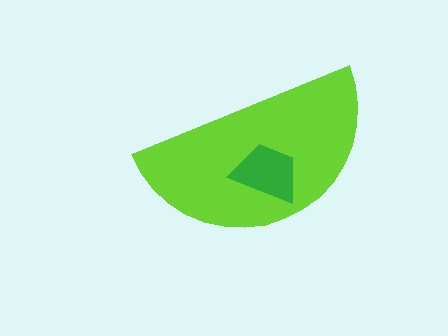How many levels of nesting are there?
2.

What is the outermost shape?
The lime semicircle.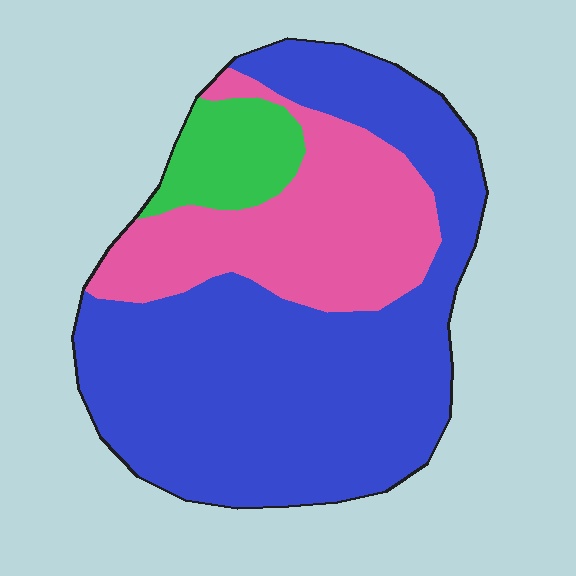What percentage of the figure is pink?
Pink takes up about one quarter (1/4) of the figure.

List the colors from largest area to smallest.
From largest to smallest: blue, pink, green.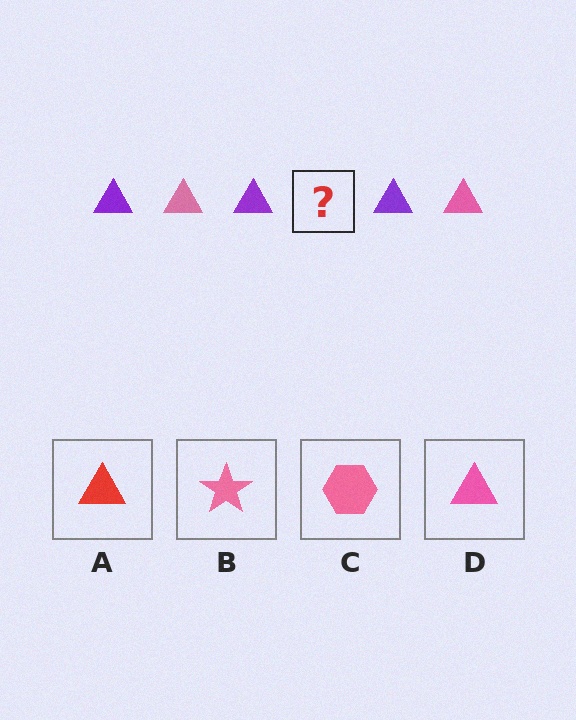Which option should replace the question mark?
Option D.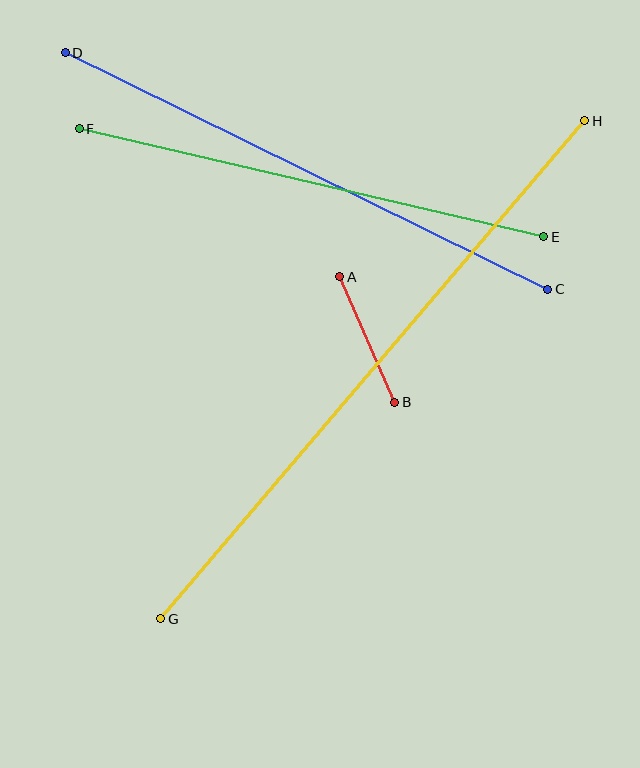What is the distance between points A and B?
The distance is approximately 137 pixels.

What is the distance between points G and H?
The distance is approximately 655 pixels.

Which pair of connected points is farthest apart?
Points G and H are farthest apart.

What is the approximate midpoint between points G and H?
The midpoint is at approximately (373, 370) pixels.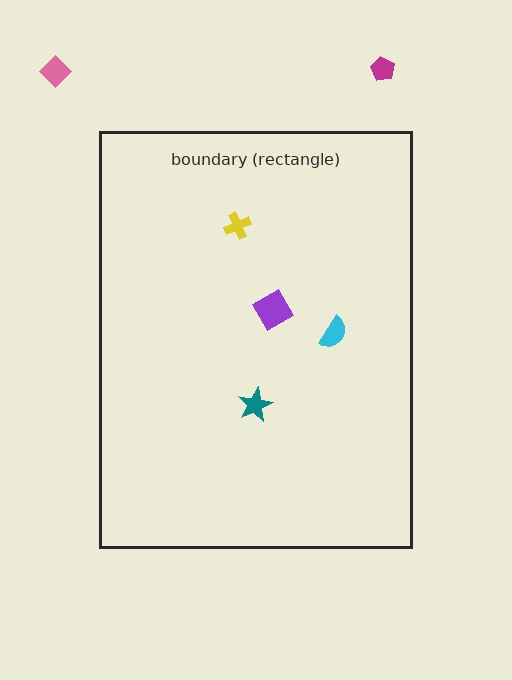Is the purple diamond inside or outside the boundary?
Inside.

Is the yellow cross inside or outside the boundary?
Inside.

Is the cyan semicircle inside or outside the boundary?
Inside.